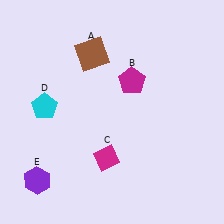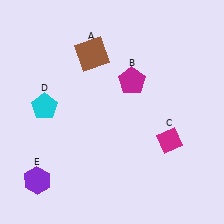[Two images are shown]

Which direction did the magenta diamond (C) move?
The magenta diamond (C) moved right.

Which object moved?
The magenta diamond (C) moved right.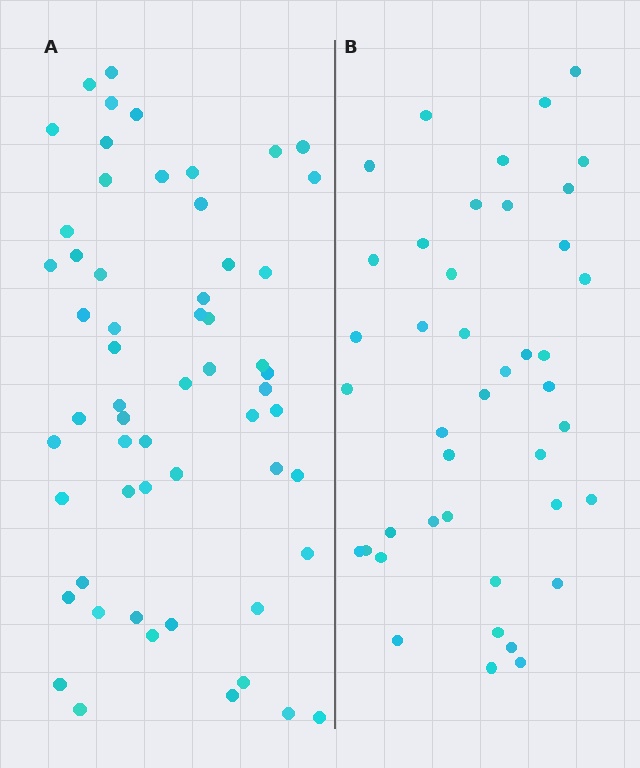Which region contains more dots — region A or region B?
Region A (the left region) has more dots.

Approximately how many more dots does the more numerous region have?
Region A has approximately 15 more dots than region B.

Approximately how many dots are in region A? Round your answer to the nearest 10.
About 60 dots. (The exact count is 58, which rounds to 60.)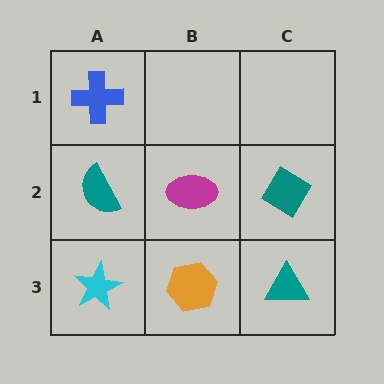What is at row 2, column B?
A magenta ellipse.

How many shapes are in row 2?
3 shapes.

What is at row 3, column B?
An orange hexagon.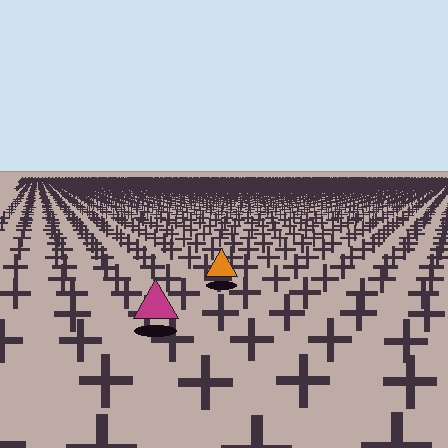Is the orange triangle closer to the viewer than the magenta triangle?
No. The magenta triangle is closer — you can tell from the texture gradient: the ground texture is coarser near it.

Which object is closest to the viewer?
The magenta triangle is closest. The texture marks near it are larger and more spread out.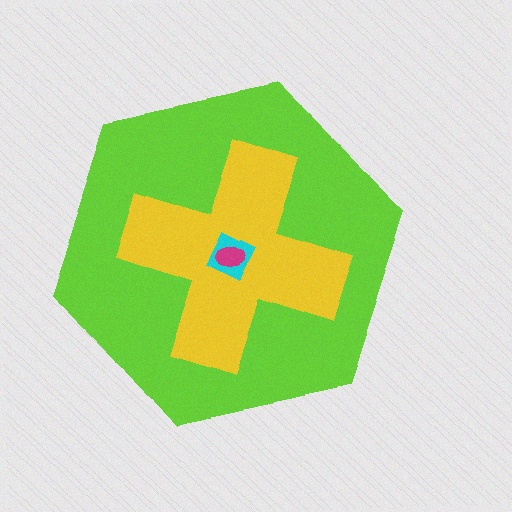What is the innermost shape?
The magenta ellipse.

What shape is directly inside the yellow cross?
The cyan square.